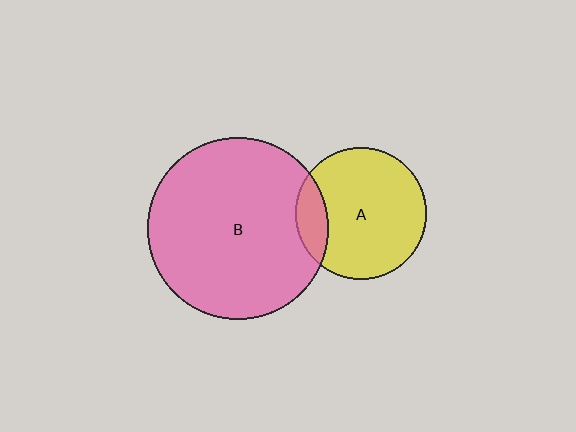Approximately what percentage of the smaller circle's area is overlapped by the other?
Approximately 15%.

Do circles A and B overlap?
Yes.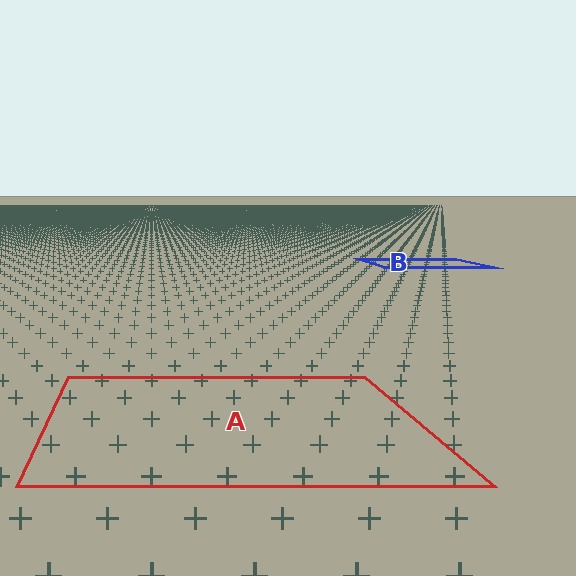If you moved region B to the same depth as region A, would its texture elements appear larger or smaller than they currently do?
They would appear larger. At a closer depth, the same texture elements are projected at a bigger on-screen size.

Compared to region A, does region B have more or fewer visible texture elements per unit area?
Region B has more texture elements per unit area — they are packed more densely because it is farther away.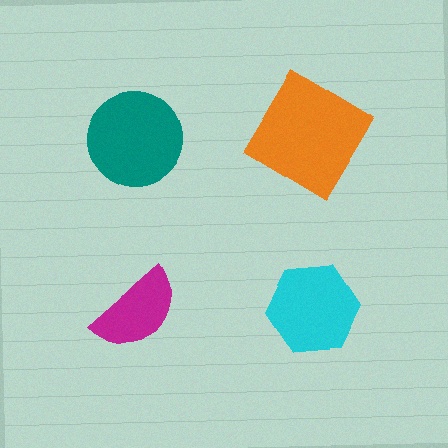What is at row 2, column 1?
A magenta semicircle.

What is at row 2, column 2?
A cyan hexagon.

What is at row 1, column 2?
An orange diamond.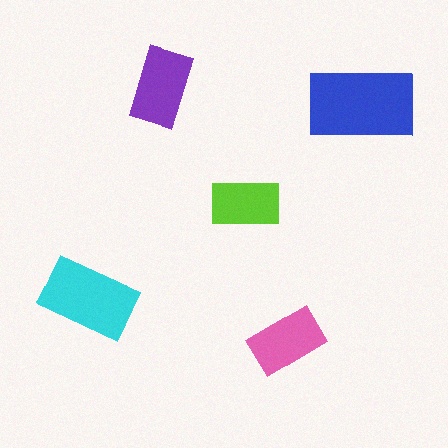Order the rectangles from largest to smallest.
the blue one, the cyan one, the purple one, the pink one, the lime one.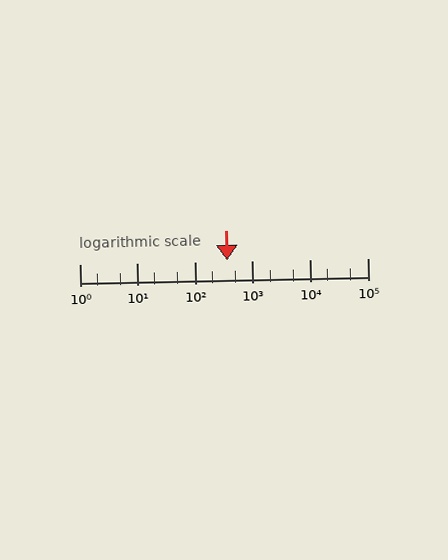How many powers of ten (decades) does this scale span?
The scale spans 5 decades, from 1 to 100000.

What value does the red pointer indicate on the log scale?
The pointer indicates approximately 360.